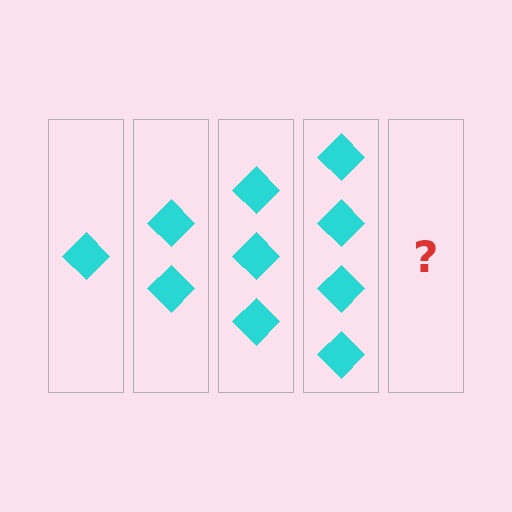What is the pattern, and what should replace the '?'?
The pattern is that each step adds one more diamond. The '?' should be 5 diamonds.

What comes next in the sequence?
The next element should be 5 diamonds.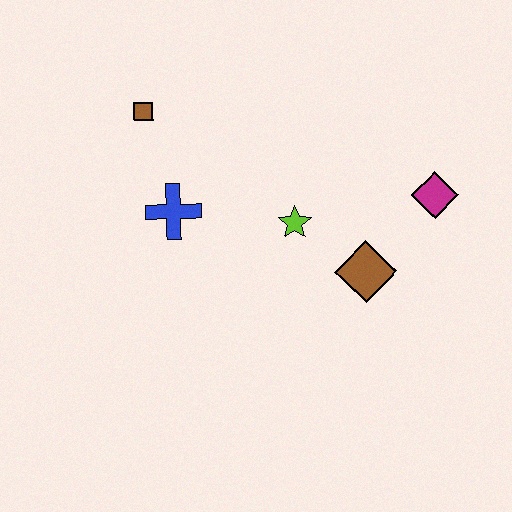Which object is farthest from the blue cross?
The magenta diamond is farthest from the blue cross.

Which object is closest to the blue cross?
The brown square is closest to the blue cross.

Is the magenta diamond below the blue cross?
No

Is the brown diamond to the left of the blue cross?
No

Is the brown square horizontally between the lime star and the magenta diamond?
No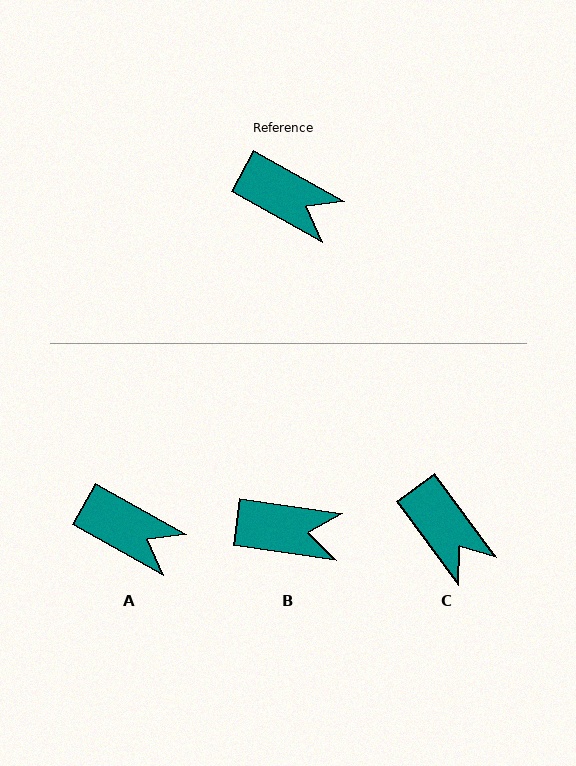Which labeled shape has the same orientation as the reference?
A.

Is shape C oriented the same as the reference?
No, it is off by about 25 degrees.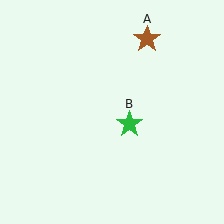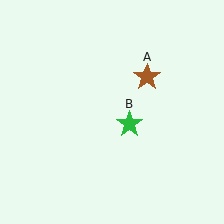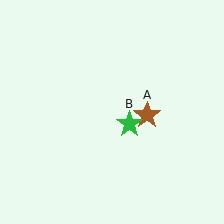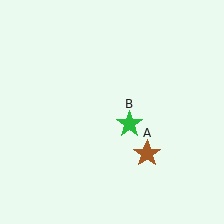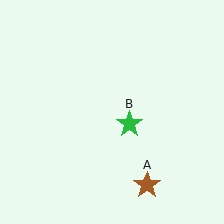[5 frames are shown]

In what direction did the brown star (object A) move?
The brown star (object A) moved down.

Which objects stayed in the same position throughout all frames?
Green star (object B) remained stationary.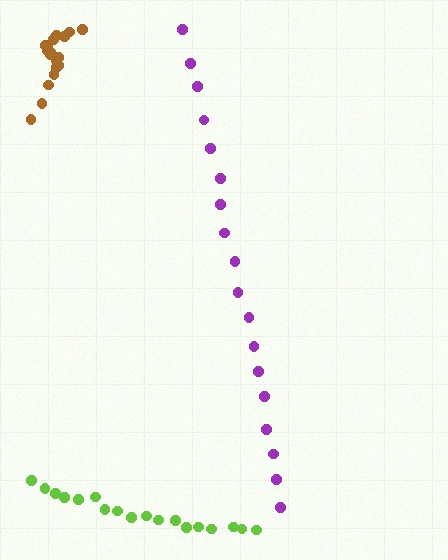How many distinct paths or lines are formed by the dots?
There are 3 distinct paths.